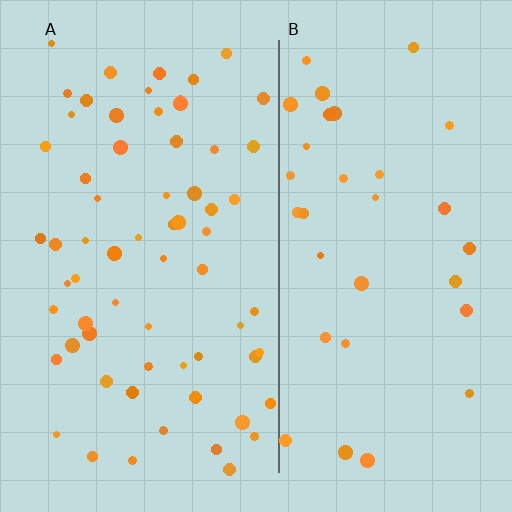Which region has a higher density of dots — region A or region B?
A (the left).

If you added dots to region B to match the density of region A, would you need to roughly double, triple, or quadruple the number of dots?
Approximately double.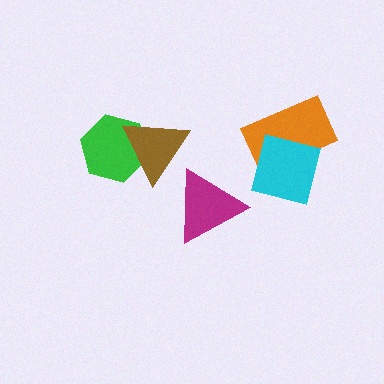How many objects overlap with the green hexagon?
1 object overlaps with the green hexagon.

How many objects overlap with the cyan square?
1 object overlaps with the cyan square.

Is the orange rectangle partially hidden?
Yes, it is partially covered by another shape.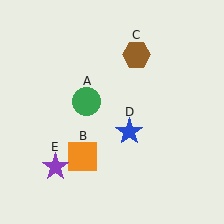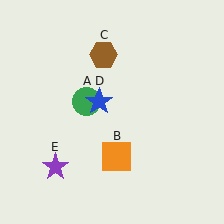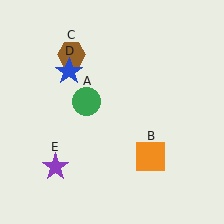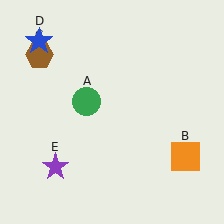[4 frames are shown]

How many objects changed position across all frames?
3 objects changed position: orange square (object B), brown hexagon (object C), blue star (object D).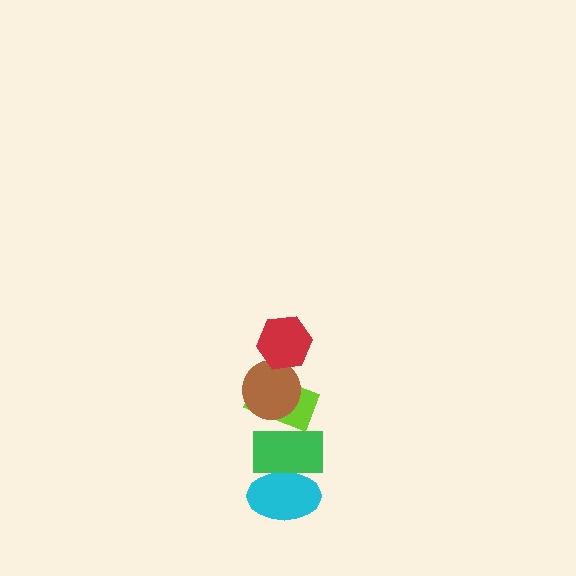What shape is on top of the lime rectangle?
The brown circle is on top of the lime rectangle.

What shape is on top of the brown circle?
The red hexagon is on top of the brown circle.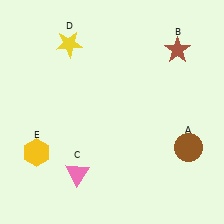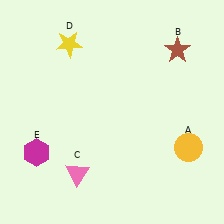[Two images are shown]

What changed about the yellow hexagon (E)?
In Image 1, E is yellow. In Image 2, it changed to magenta.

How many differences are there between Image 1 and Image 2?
There are 2 differences between the two images.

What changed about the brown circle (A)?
In Image 1, A is brown. In Image 2, it changed to yellow.